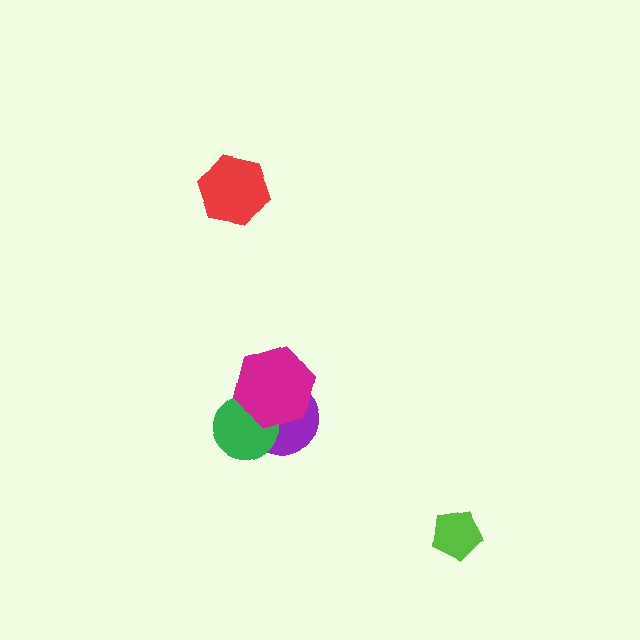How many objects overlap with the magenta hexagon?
2 objects overlap with the magenta hexagon.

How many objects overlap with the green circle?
2 objects overlap with the green circle.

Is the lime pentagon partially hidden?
No, no other shape covers it.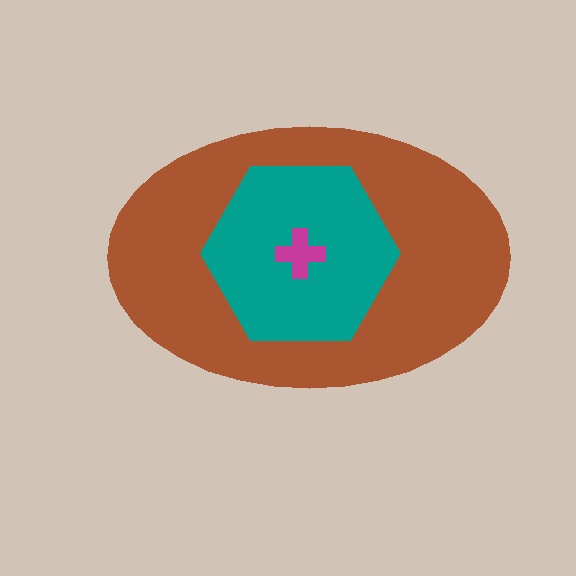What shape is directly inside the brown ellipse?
The teal hexagon.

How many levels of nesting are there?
3.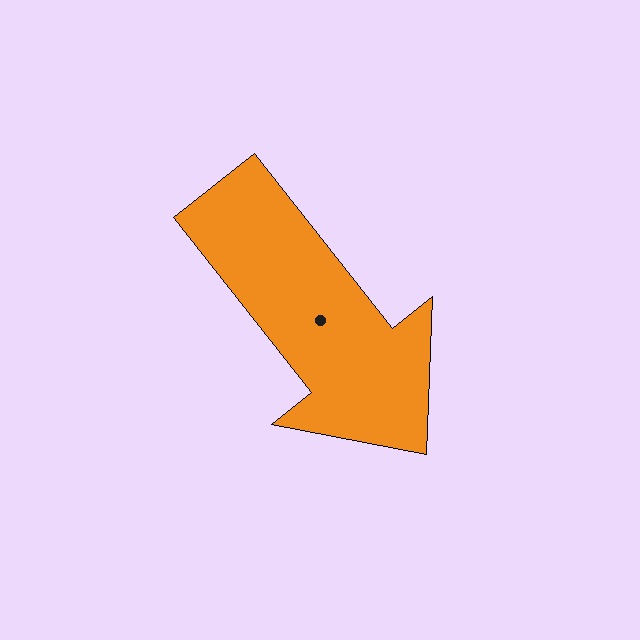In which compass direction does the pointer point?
Southeast.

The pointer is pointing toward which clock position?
Roughly 5 o'clock.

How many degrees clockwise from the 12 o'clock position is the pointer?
Approximately 142 degrees.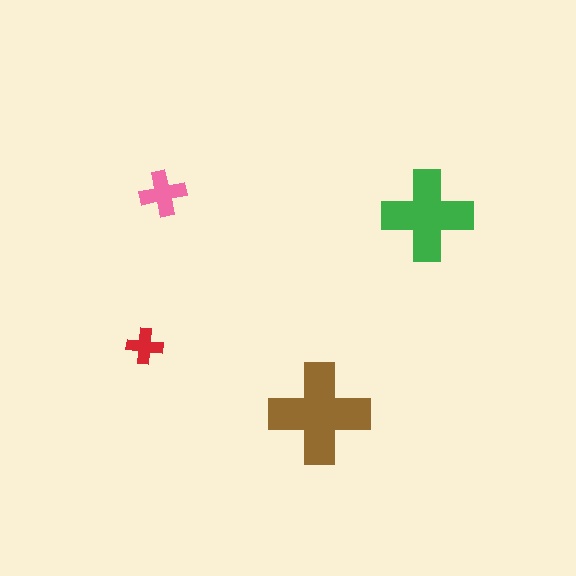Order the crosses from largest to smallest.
the brown one, the green one, the pink one, the red one.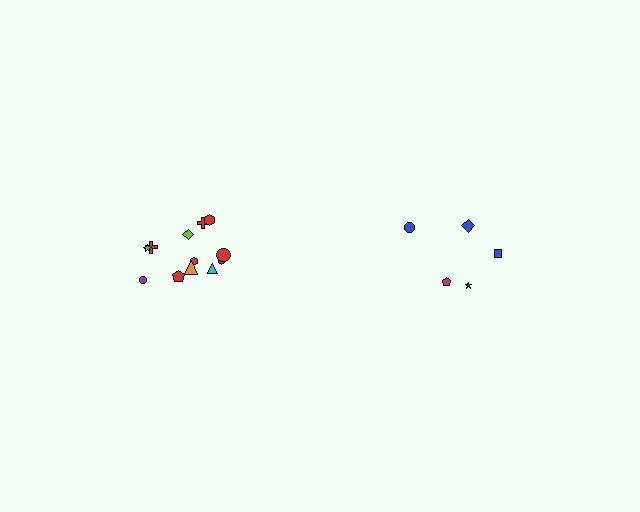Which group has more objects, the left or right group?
The left group.